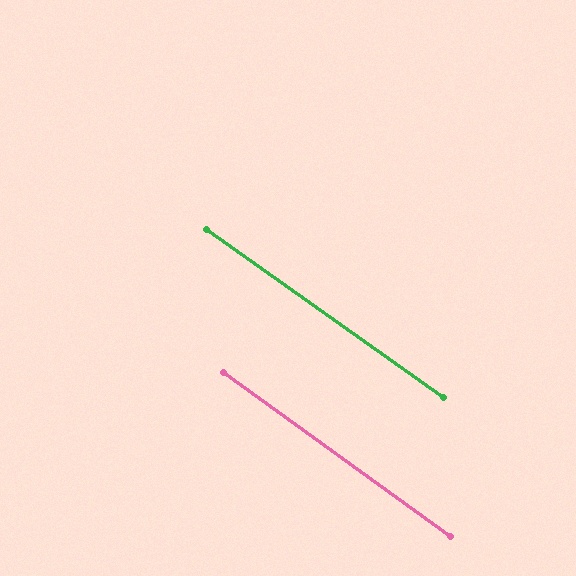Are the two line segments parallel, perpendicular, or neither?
Parallel — their directions differ by only 0.5°.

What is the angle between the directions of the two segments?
Approximately 1 degree.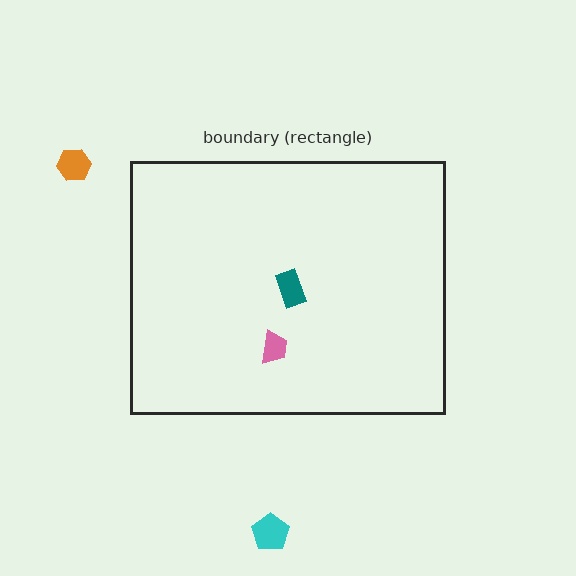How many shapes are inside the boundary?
2 inside, 2 outside.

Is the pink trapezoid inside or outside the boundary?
Inside.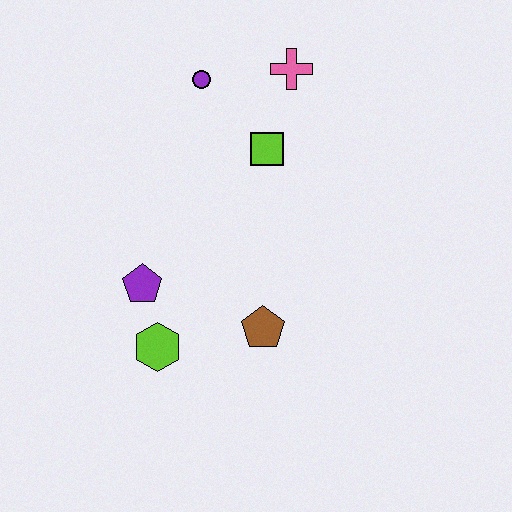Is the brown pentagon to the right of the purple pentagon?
Yes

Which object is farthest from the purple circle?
The lime hexagon is farthest from the purple circle.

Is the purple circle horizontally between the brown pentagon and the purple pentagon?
Yes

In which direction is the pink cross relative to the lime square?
The pink cross is above the lime square.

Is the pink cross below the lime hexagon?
No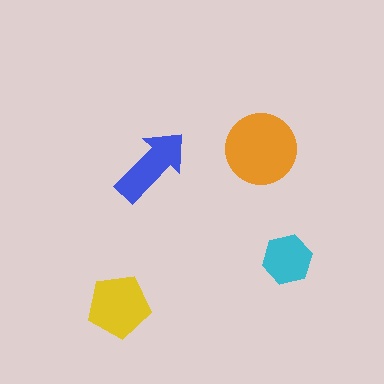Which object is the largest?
The orange circle.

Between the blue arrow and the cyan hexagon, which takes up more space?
The blue arrow.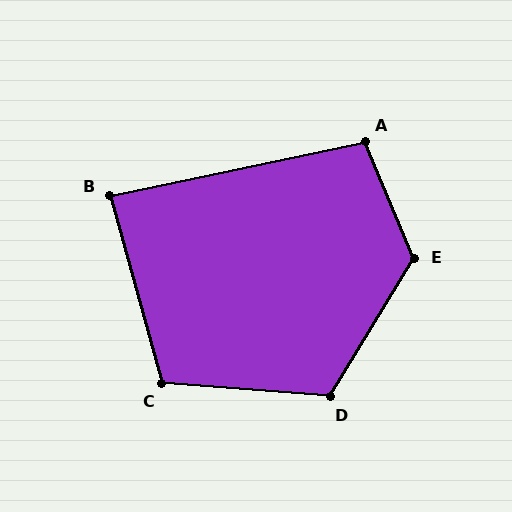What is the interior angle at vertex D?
Approximately 117 degrees (obtuse).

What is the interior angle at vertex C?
Approximately 110 degrees (obtuse).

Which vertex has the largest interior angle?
E, at approximately 126 degrees.